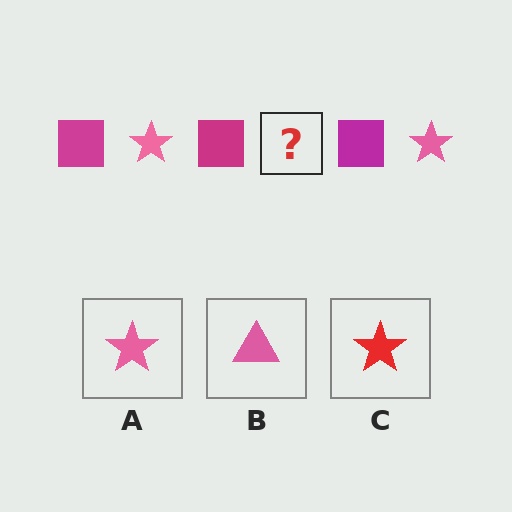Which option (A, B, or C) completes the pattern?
A.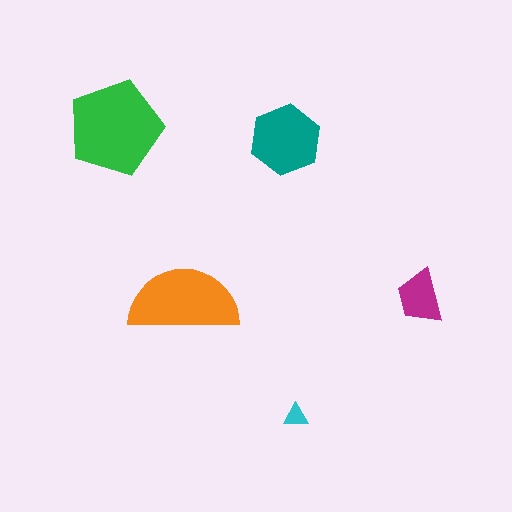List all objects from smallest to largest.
The cyan triangle, the magenta trapezoid, the teal hexagon, the orange semicircle, the green pentagon.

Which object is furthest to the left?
The green pentagon is leftmost.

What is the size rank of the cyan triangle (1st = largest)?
5th.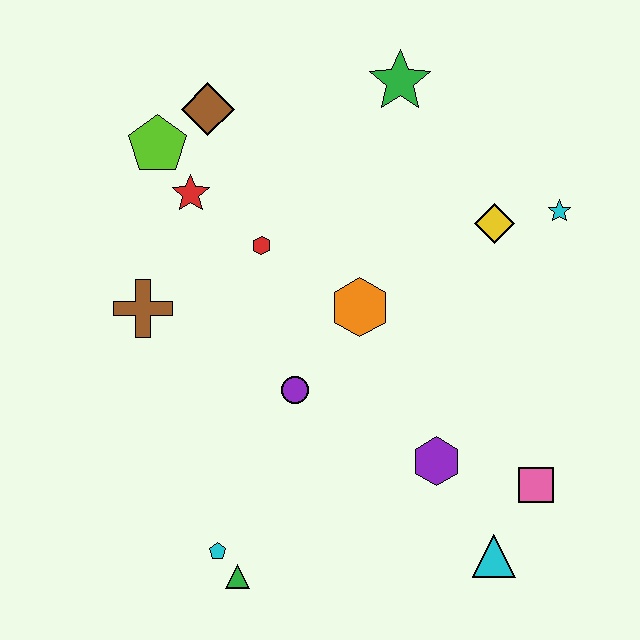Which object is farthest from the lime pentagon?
The cyan triangle is farthest from the lime pentagon.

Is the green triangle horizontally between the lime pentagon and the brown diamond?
No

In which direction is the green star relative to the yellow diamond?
The green star is above the yellow diamond.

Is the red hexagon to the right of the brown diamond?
Yes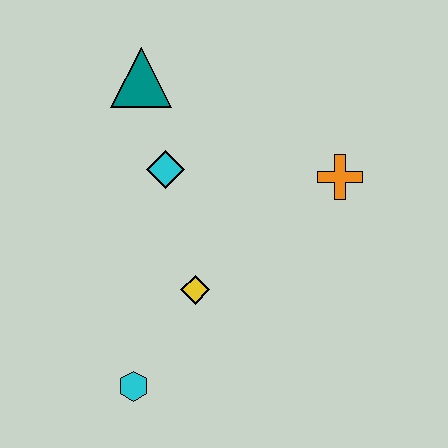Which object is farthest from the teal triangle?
The cyan hexagon is farthest from the teal triangle.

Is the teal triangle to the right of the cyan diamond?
No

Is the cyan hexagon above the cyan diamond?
No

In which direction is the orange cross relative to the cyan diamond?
The orange cross is to the right of the cyan diamond.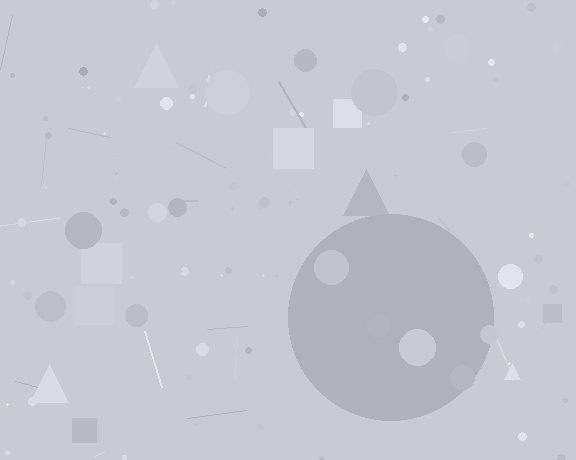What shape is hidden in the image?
A circle is hidden in the image.